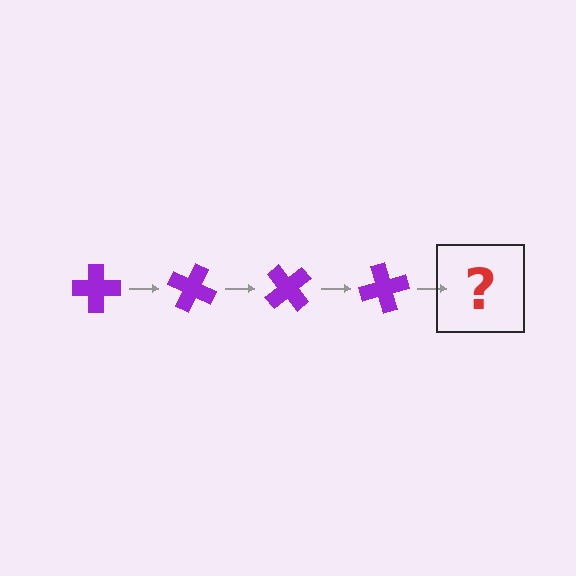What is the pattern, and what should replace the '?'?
The pattern is that the cross rotates 25 degrees each step. The '?' should be a purple cross rotated 100 degrees.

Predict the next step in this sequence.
The next step is a purple cross rotated 100 degrees.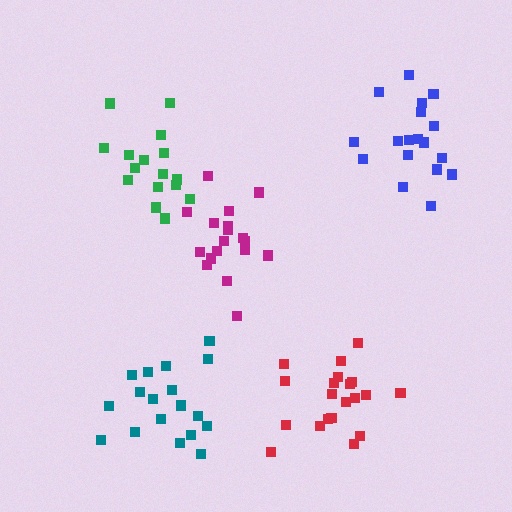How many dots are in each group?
Group 1: 16 dots, Group 2: 20 dots, Group 3: 18 dots, Group 4: 18 dots, Group 5: 18 dots (90 total).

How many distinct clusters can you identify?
There are 5 distinct clusters.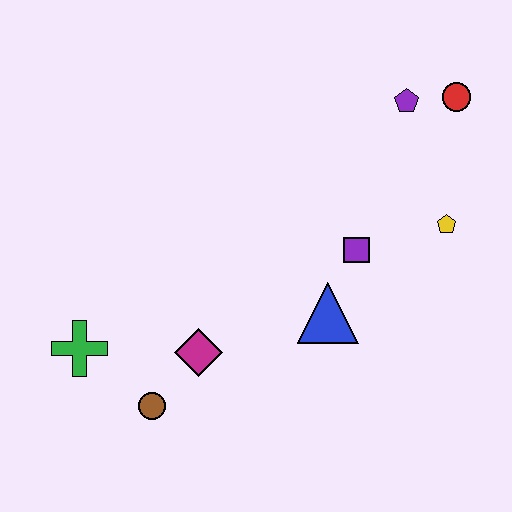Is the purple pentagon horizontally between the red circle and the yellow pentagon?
No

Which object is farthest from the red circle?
The green cross is farthest from the red circle.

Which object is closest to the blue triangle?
The purple square is closest to the blue triangle.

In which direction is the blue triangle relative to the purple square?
The blue triangle is below the purple square.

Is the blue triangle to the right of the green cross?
Yes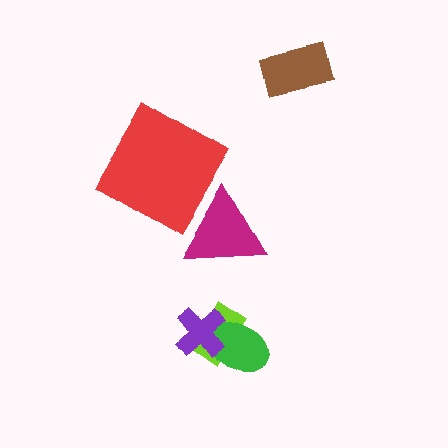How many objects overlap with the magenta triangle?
0 objects overlap with the magenta triangle.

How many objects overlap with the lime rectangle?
2 objects overlap with the lime rectangle.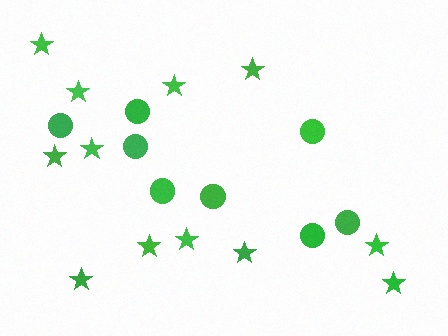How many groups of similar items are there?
There are 2 groups: one group of stars (12) and one group of circles (8).